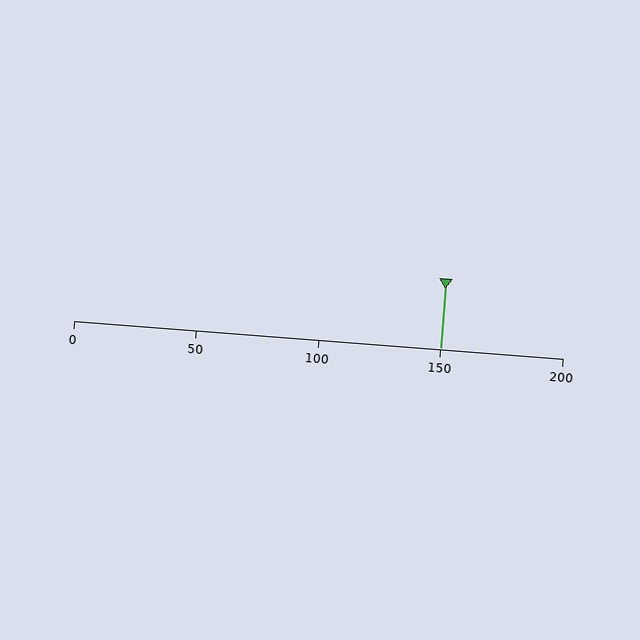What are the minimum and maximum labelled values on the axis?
The axis runs from 0 to 200.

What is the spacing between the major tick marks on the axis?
The major ticks are spaced 50 apart.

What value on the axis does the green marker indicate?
The marker indicates approximately 150.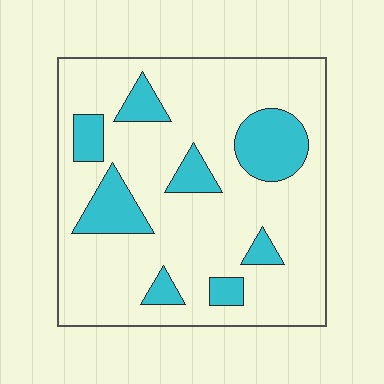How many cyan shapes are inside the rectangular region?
8.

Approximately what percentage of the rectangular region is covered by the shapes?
Approximately 20%.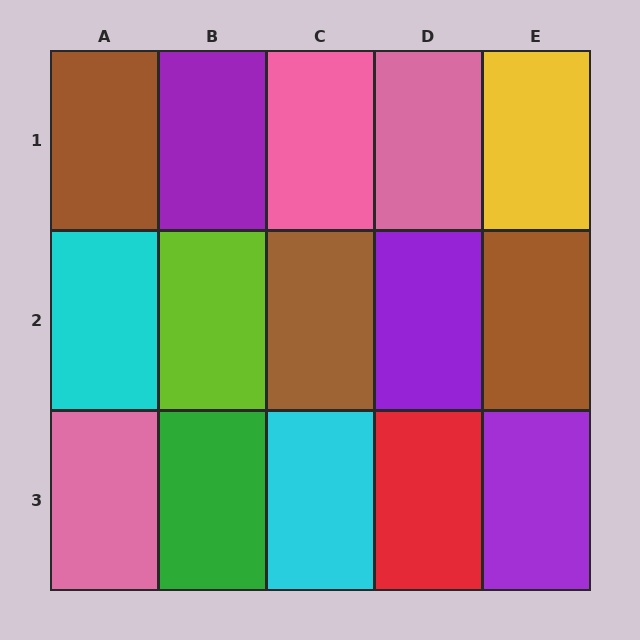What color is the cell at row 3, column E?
Purple.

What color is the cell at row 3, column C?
Cyan.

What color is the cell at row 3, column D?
Red.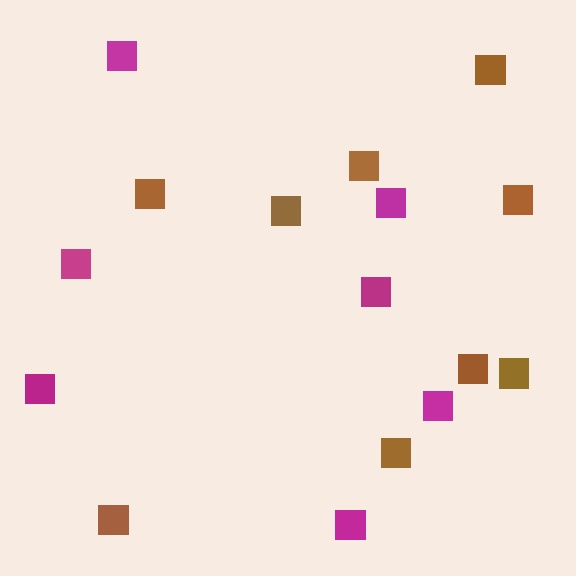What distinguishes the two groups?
There are 2 groups: one group of brown squares (9) and one group of magenta squares (7).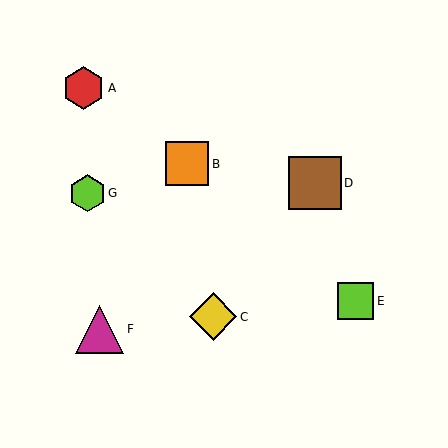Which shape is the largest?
The brown square (labeled D) is the largest.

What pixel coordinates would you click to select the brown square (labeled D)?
Click at (315, 183) to select the brown square D.